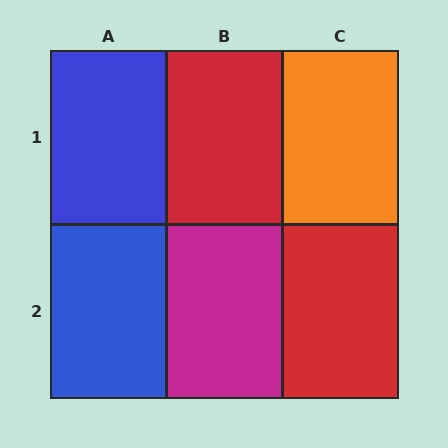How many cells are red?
2 cells are red.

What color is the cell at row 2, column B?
Magenta.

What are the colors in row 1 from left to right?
Blue, red, orange.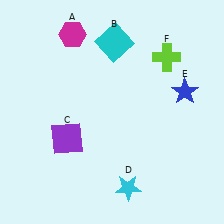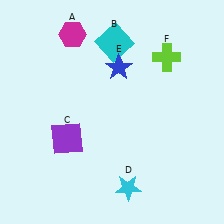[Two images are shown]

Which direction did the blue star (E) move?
The blue star (E) moved left.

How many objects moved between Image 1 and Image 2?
1 object moved between the two images.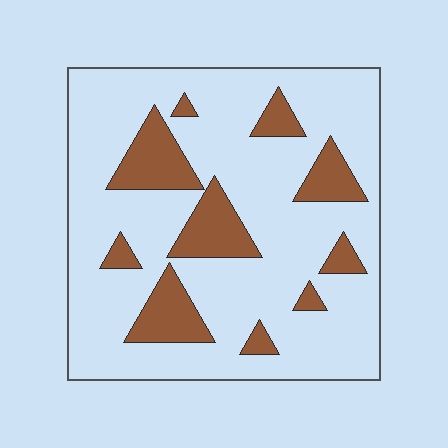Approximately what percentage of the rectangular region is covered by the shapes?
Approximately 20%.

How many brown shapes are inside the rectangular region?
10.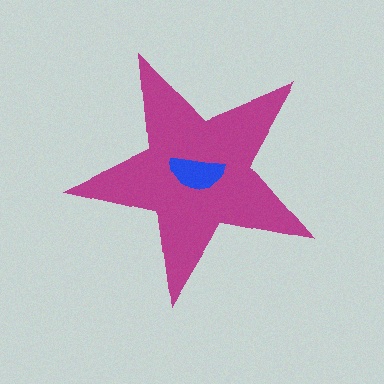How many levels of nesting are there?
2.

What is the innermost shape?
The blue semicircle.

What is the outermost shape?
The magenta star.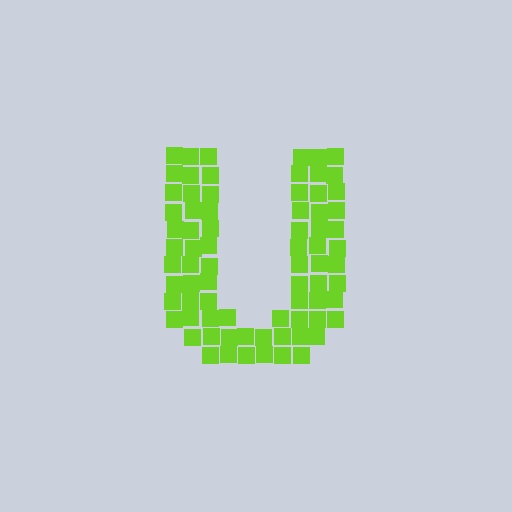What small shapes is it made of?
It is made of small squares.